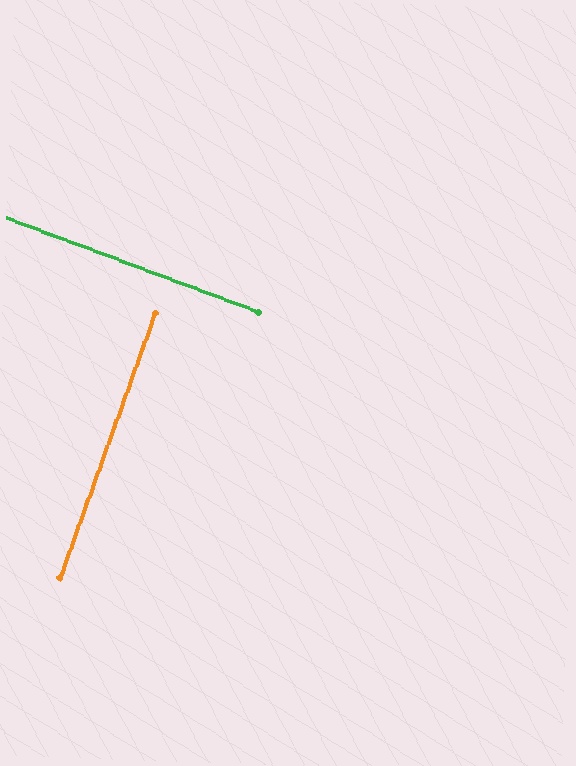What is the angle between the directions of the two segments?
Approximately 89 degrees.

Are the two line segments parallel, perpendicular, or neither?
Perpendicular — they meet at approximately 89°.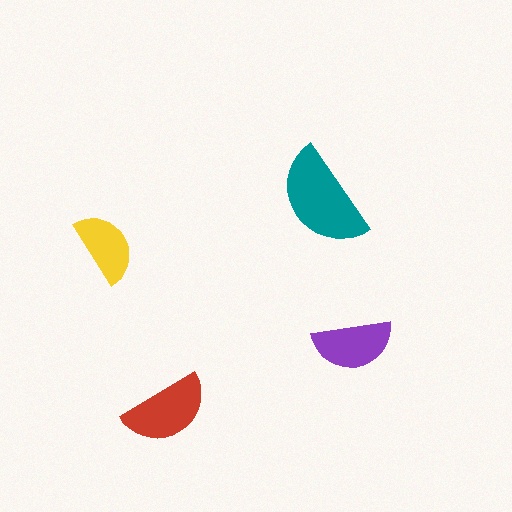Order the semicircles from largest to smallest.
the teal one, the red one, the purple one, the yellow one.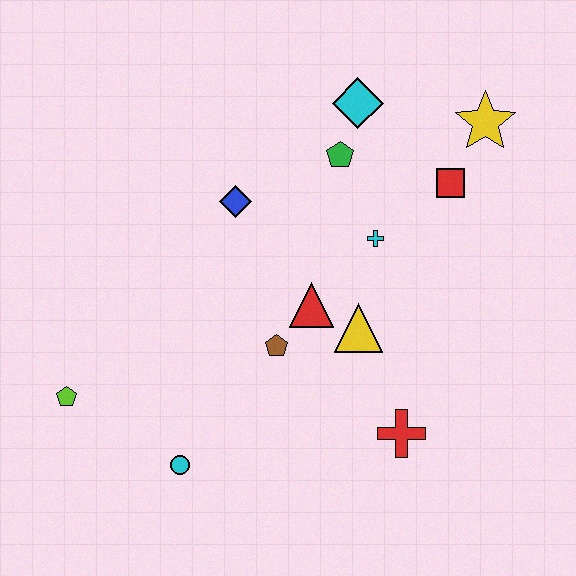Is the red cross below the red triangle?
Yes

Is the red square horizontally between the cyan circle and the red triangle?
No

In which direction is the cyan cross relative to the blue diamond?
The cyan cross is to the right of the blue diamond.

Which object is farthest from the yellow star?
The lime pentagon is farthest from the yellow star.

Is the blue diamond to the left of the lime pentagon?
No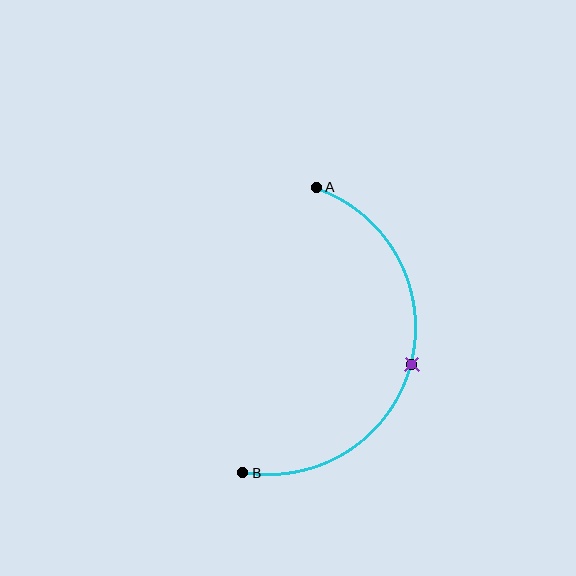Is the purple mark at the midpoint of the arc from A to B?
Yes. The purple mark lies on the arc at equal arc-length from both A and B — it is the arc midpoint.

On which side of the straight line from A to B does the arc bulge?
The arc bulges to the right of the straight line connecting A and B.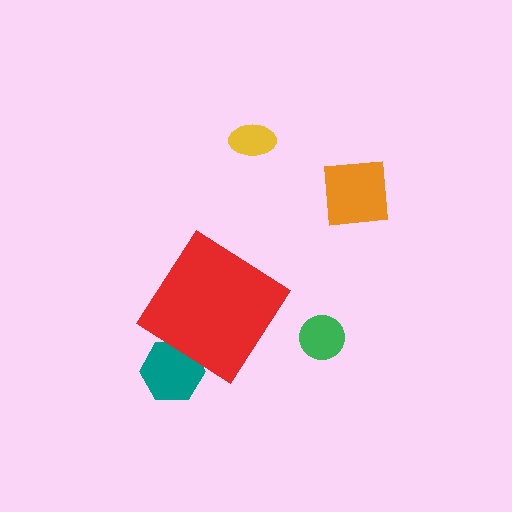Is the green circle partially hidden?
No, the green circle is fully visible.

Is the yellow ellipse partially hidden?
No, the yellow ellipse is fully visible.